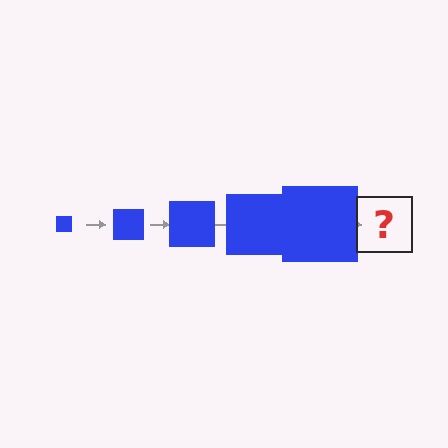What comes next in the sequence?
The next element should be a blue square, larger than the previous one.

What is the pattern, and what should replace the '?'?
The pattern is that the square gets progressively larger each step. The '?' should be a blue square, larger than the previous one.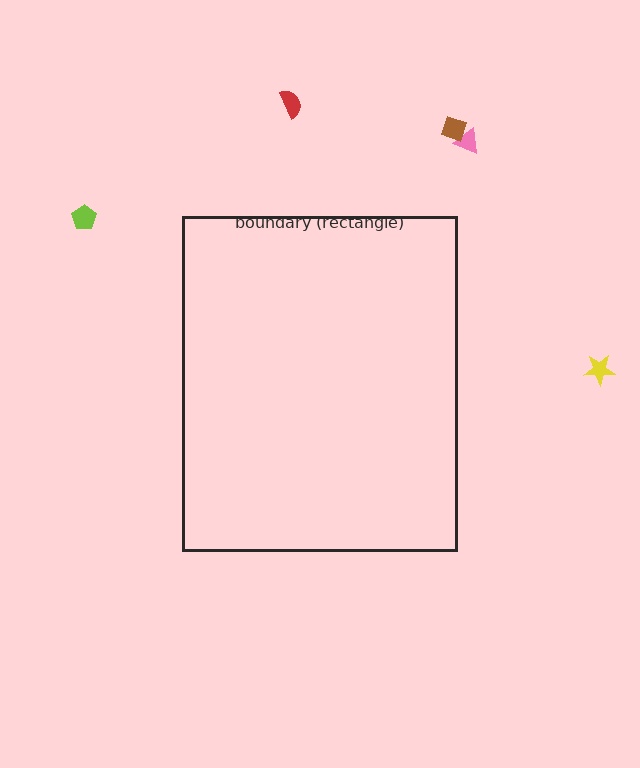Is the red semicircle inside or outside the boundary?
Outside.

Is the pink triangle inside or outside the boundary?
Outside.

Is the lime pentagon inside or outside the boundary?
Outside.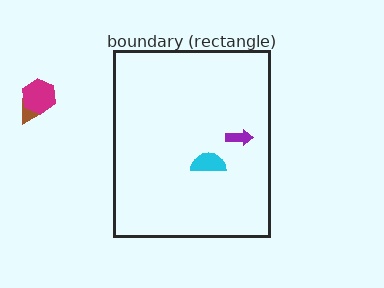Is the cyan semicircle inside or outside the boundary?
Inside.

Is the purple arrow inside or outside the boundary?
Inside.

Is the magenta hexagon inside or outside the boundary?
Outside.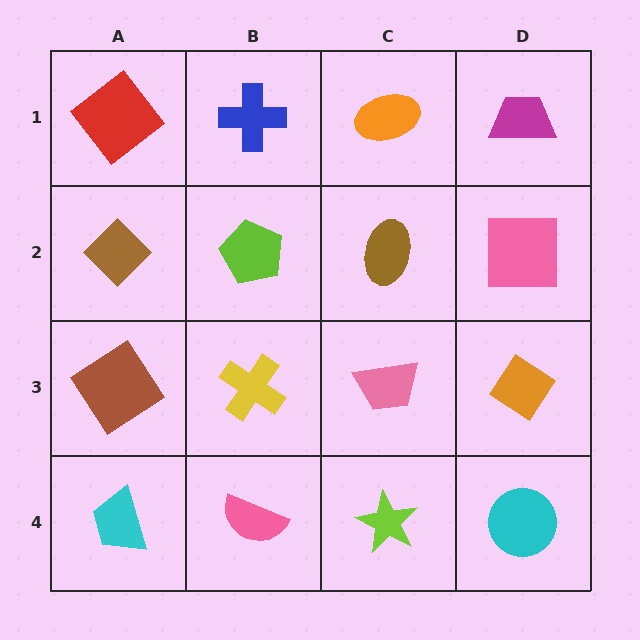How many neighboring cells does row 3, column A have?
3.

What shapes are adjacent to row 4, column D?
An orange diamond (row 3, column D), a lime star (row 4, column C).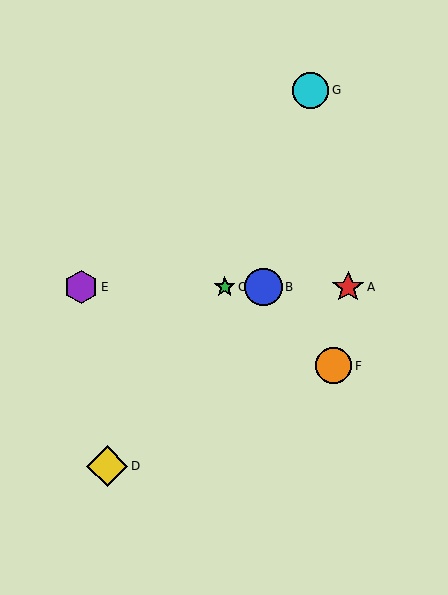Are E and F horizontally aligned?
No, E is at y≈287 and F is at y≈366.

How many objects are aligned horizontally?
4 objects (A, B, C, E) are aligned horizontally.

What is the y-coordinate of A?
Object A is at y≈287.